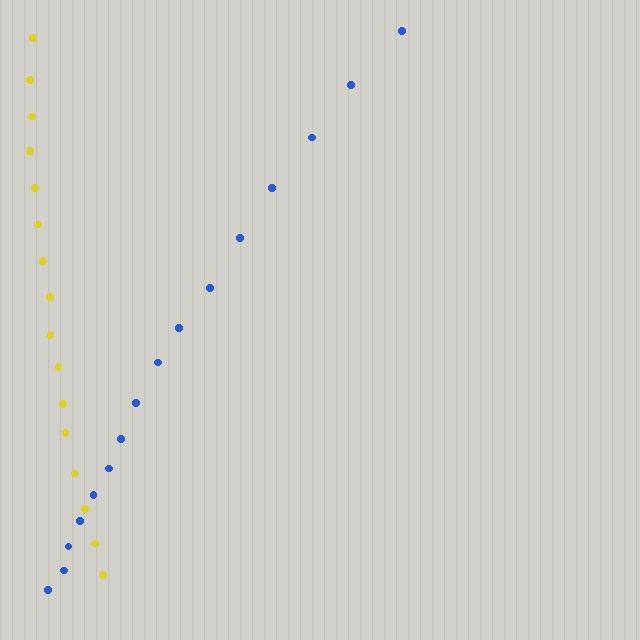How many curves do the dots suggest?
There are 2 distinct paths.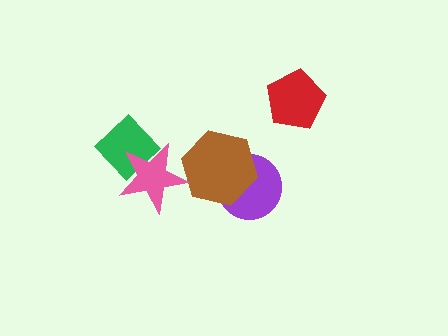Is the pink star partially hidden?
No, no other shape covers it.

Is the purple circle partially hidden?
Yes, it is partially covered by another shape.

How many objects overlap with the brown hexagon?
2 objects overlap with the brown hexagon.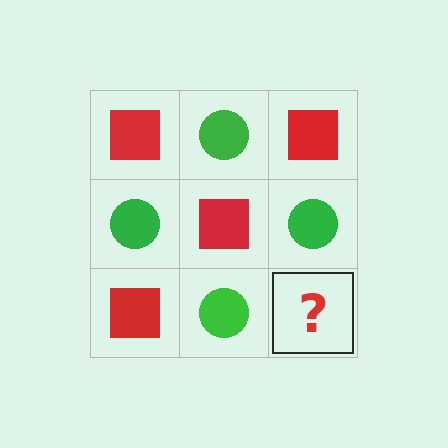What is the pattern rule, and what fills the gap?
The rule is that it alternates red square and green circle in a checkerboard pattern. The gap should be filled with a red square.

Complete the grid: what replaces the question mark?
The question mark should be replaced with a red square.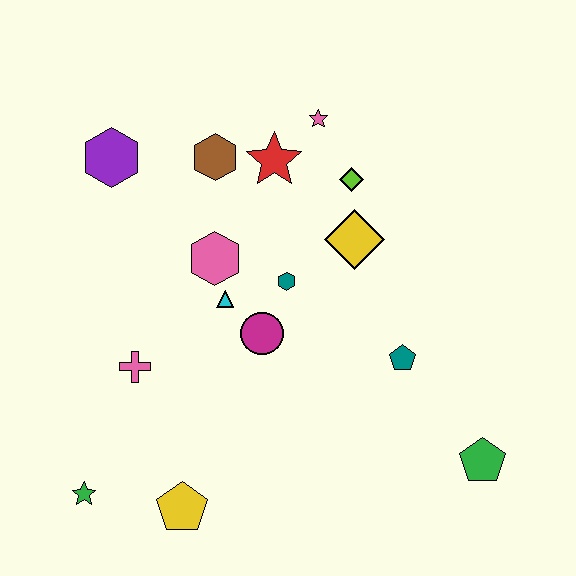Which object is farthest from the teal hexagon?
The green star is farthest from the teal hexagon.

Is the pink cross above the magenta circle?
No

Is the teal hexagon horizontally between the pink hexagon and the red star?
No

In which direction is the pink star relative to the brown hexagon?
The pink star is to the right of the brown hexagon.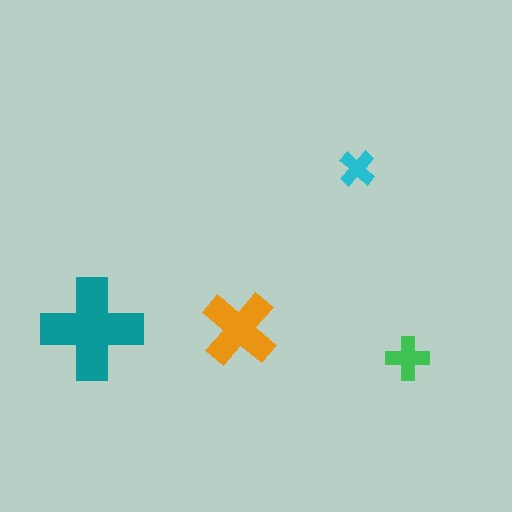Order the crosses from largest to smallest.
the teal one, the orange one, the green one, the cyan one.